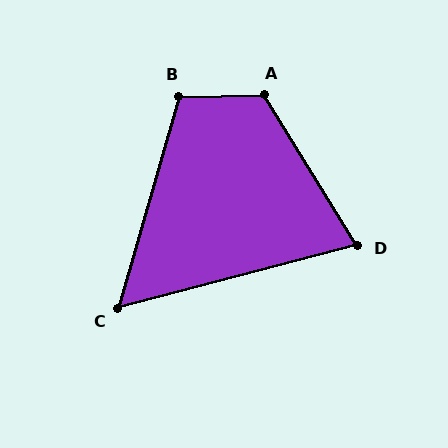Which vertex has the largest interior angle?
A, at approximately 121 degrees.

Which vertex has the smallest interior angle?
C, at approximately 59 degrees.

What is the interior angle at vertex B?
Approximately 107 degrees (obtuse).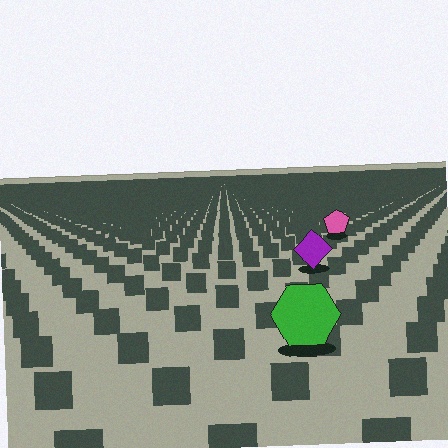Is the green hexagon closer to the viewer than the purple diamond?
Yes. The green hexagon is closer — you can tell from the texture gradient: the ground texture is coarser near it.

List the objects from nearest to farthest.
From nearest to farthest: the green hexagon, the purple diamond, the pink pentagon.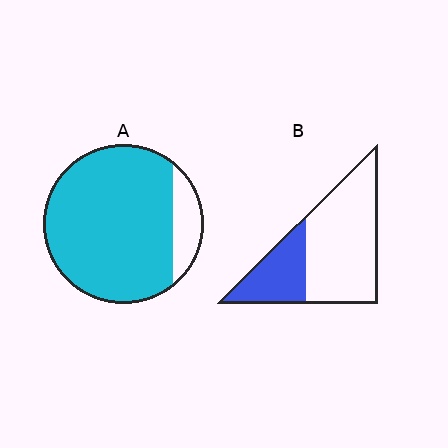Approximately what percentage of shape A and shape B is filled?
A is approximately 85% and B is approximately 30%.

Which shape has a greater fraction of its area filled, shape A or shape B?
Shape A.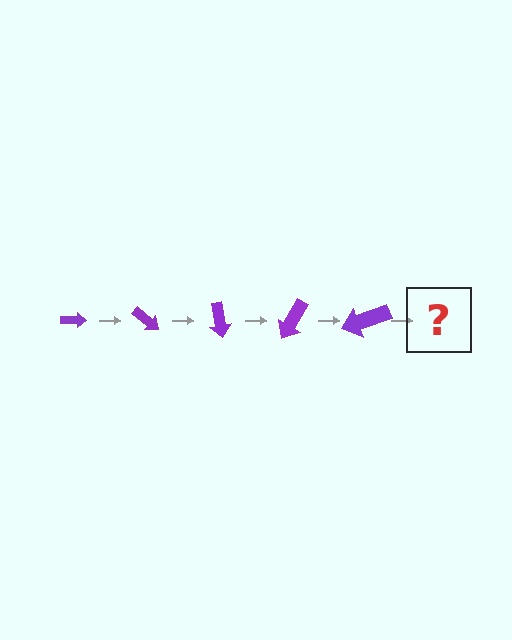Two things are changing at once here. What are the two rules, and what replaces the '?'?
The two rules are that the arrow grows larger each step and it rotates 40 degrees each step. The '?' should be an arrow, larger than the previous one and rotated 200 degrees from the start.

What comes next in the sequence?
The next element should be an arrow, larger than the previous one and rotated 200 degrees from the start.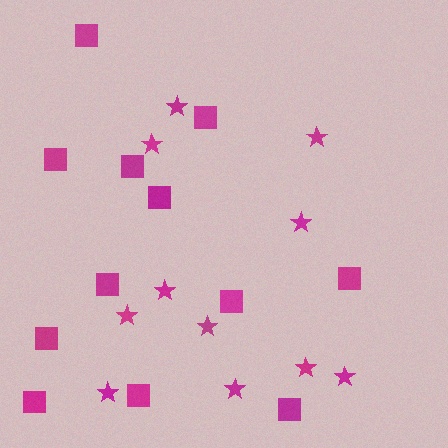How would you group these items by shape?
There are 2 groups: one group of stars (11) and one group of squares (12).